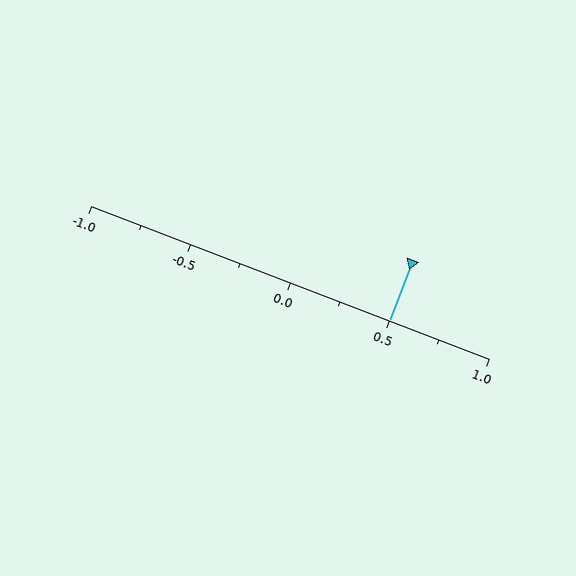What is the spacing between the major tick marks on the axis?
The major ticks are spaced 0.5 apart.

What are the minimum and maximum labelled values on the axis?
The axis runs from -1.0 to 1.0.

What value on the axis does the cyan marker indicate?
The marker indicates approximately 0.5.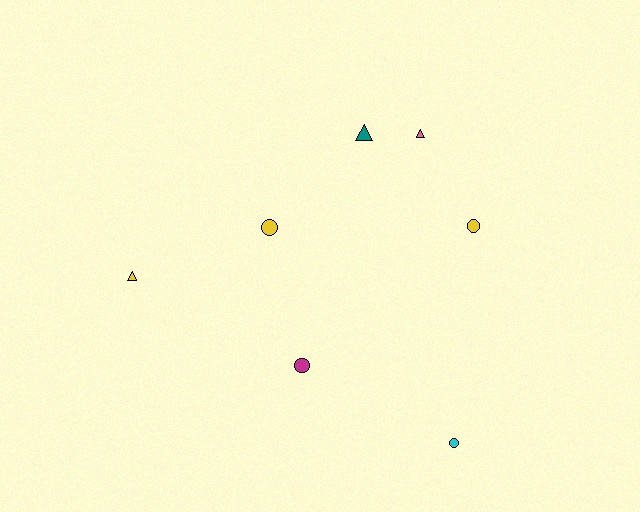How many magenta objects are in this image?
There is 1 magenta object.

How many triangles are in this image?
There are 3 triangles.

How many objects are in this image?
There are 7 objects.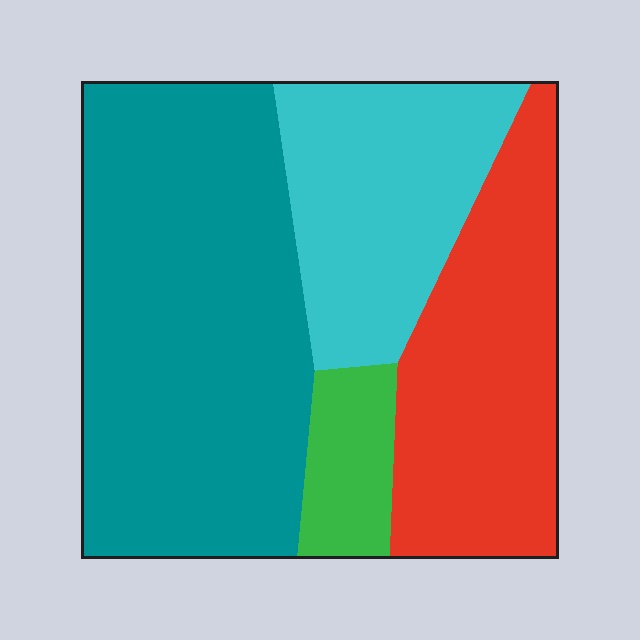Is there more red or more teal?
Teal.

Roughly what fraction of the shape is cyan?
Cyan covers 21% of the shape.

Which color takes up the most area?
Teal, at roughly 45%.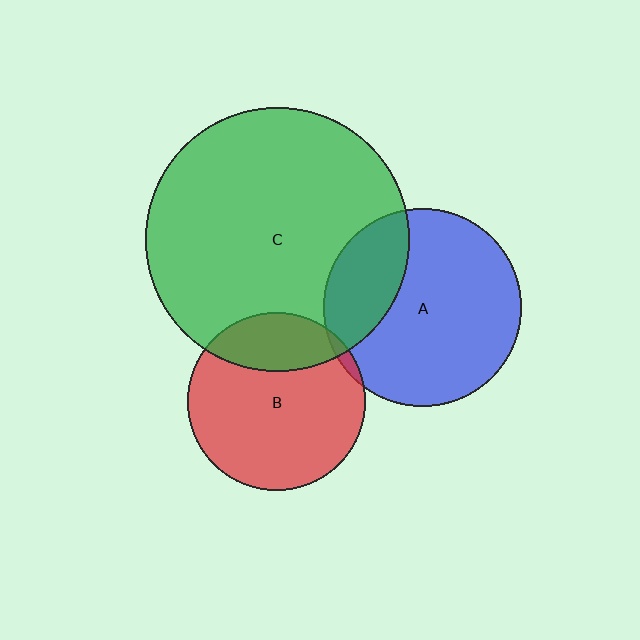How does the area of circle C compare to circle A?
Approximately 1.8 times.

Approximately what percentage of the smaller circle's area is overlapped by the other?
Approximately 25%.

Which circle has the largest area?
Circle C (green).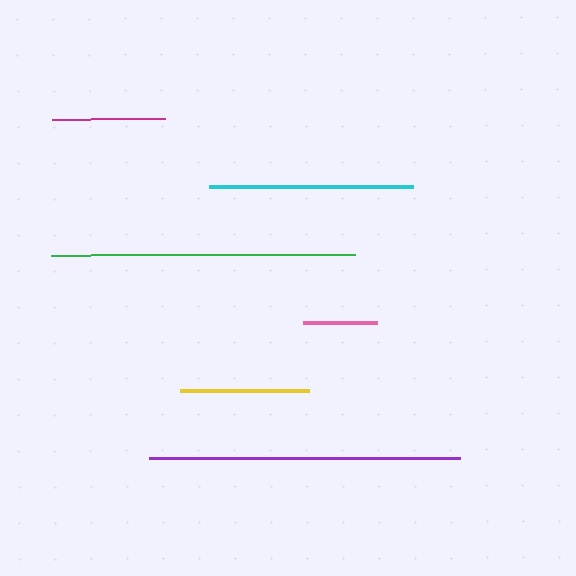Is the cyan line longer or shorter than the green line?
The green line is longer than the cyan line.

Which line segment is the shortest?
The pink line is the shortest at approximately 75 pixels.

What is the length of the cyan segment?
The cyan segment is approximately 204 pixels long.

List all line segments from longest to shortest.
From longest to shortest: purple, green, cyan, yellow, magenta, pink.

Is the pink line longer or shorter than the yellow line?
The yellow line is longer than the pink line.